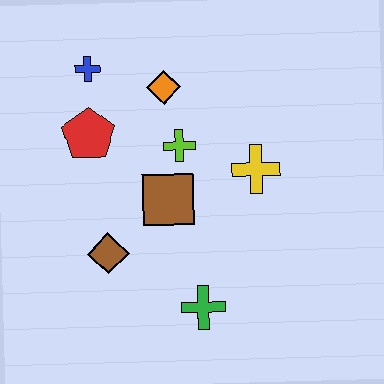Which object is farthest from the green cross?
The blue cross is farthest from the green cross.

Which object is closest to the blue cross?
The red pentagon is closest to the blue cross.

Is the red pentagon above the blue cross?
No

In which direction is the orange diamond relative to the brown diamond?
The orange diamond is above the brown diamond.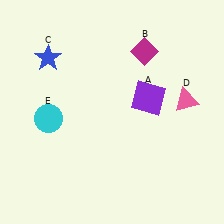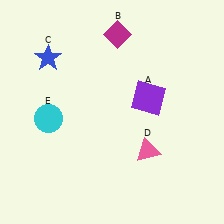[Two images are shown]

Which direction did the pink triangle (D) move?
The pink triangle (D) moved down.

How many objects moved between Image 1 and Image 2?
2 objects moved between the two images.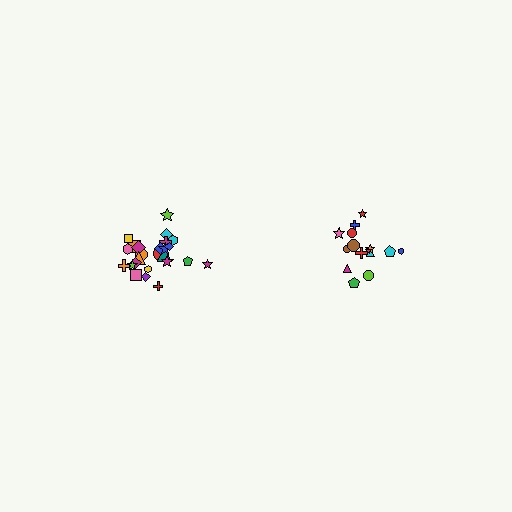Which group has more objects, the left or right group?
The left group.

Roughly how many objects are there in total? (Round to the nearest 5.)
Roughly 40 objects in total.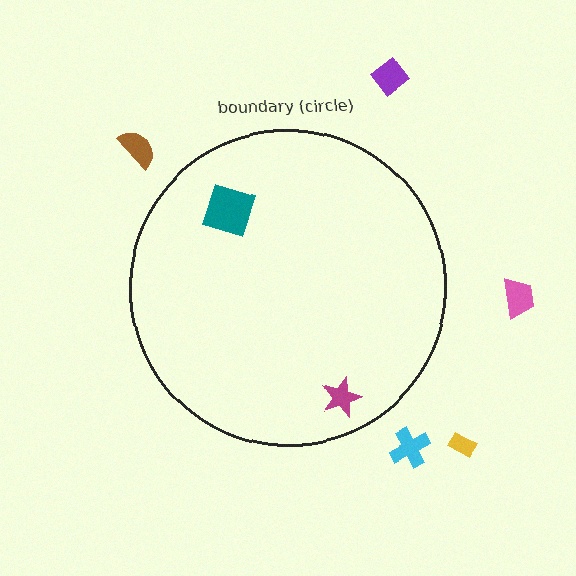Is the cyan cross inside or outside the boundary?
Outside.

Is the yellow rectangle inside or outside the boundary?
Outside.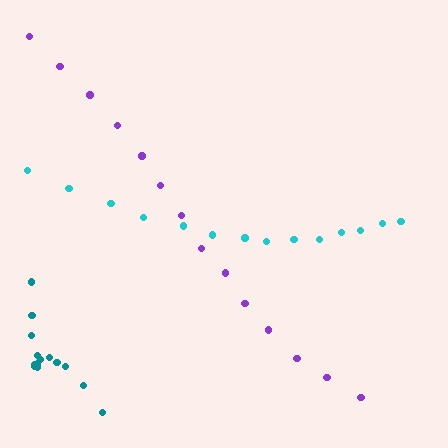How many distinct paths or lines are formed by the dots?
There are 3 distinct paths.